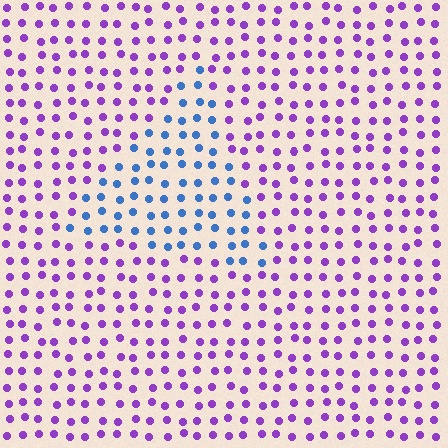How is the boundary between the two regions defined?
The boundary is defined purely by a slight shift in hue (about 62 degrees). Spacing, size, and orientation are identical on both sides.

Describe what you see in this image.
The image is filled with small purple elements in a uniform arrangement. A triangle-shaped region is visible where the elements are tinted to a slightly different hue, forming a subtle color boundary.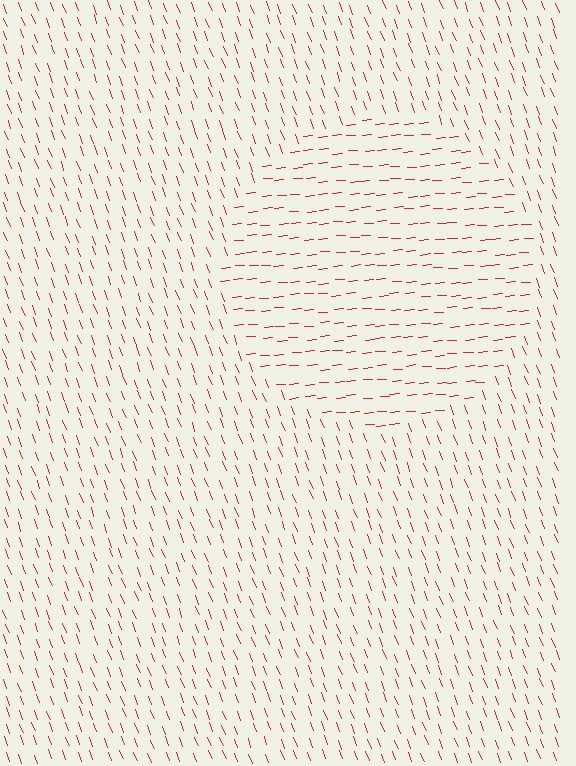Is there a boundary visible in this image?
Yes, there is a texture boundary formed by a change in line orientation.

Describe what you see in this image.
The image is filled with small red line segments. A circle region in the image has lines oriented differently from the surrounding lines, creating a visible texture boundary.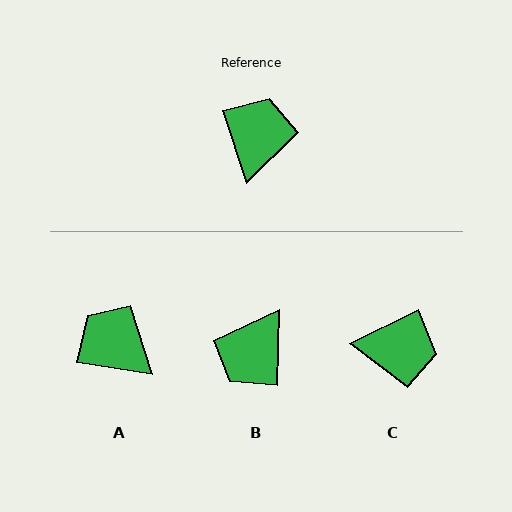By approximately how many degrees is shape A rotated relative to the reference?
Approximately 63 degrees counter-clockwise.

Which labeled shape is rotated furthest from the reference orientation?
B, about 161 degrees away.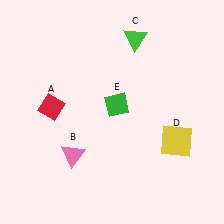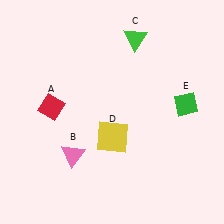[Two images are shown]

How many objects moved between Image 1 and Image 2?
2 objects moved between the two images.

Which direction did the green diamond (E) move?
The green diamond (E) moved right.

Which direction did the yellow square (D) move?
The yellow square (D) moved left.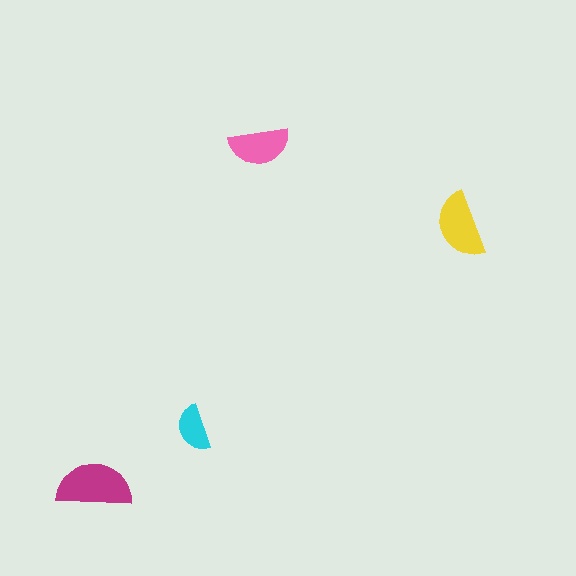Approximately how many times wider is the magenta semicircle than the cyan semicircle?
About 1.5 times wider.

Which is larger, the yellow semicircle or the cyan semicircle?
The yellow one.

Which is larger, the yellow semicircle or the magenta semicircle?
The magenta one.